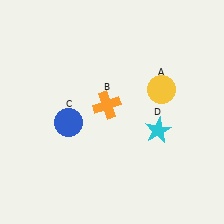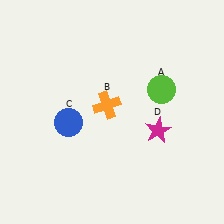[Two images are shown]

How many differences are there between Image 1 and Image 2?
There are 2 differences between the two images.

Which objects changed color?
A changed from yellow to lime. D changed from cyan to magenta.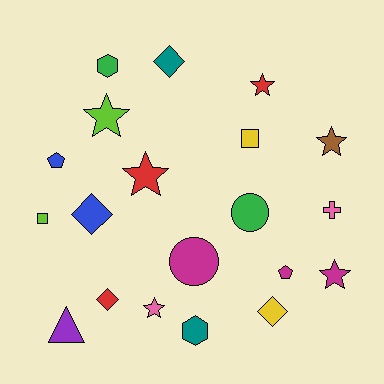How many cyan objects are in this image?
There are no cyan objects.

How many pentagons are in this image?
There are 2 pentagons.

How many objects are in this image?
There are 20 objects.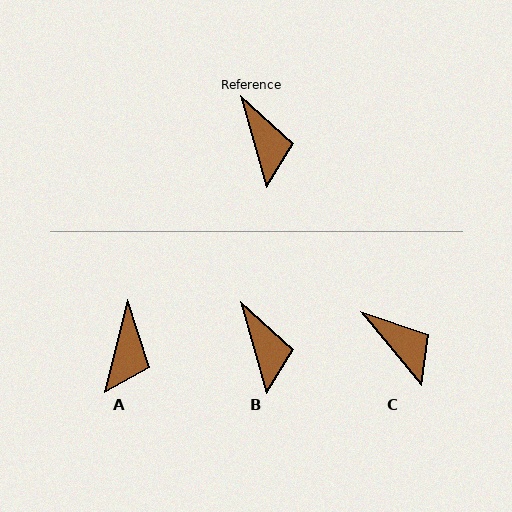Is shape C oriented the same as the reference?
No, it is off by about 24 degrees.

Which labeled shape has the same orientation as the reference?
B.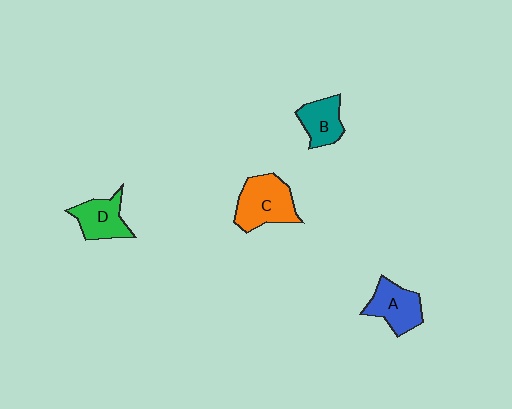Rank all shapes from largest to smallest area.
From largest to smallest: C (orange), A (blue), D (green), B (teal).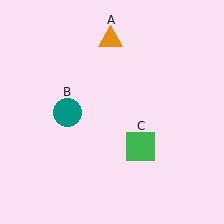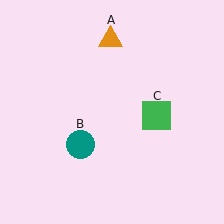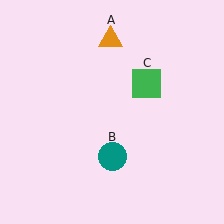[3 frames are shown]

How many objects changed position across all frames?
2 objects changed position: teal circle (object B), green square (object C).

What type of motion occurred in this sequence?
The teal circle (object B), green square (object C) rotated counterclockwise around the center of the scene.